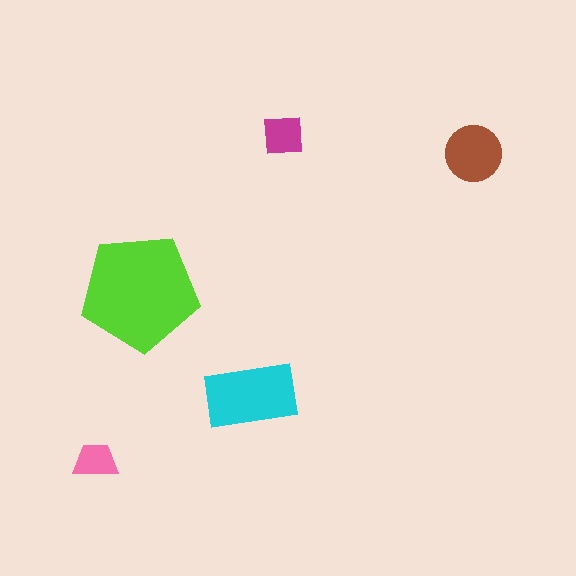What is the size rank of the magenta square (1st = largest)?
4th.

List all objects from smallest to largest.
The pink trapezoid, the magenta square, the brown circle, the cyan rectangle, the lime pentagon.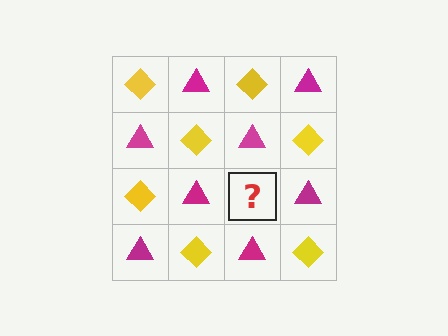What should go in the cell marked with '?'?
The missing cell should contain a yellow diamond.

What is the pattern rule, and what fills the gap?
The rule is that it alternates yellow diamond and magenta triangle in a checkerboard pattern. The gap should be filled with a yellow diamond.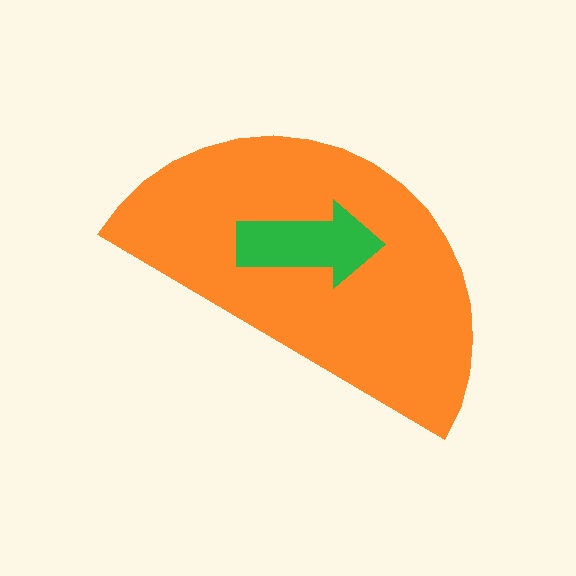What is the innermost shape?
The green arrow.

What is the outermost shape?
The orange semicircle.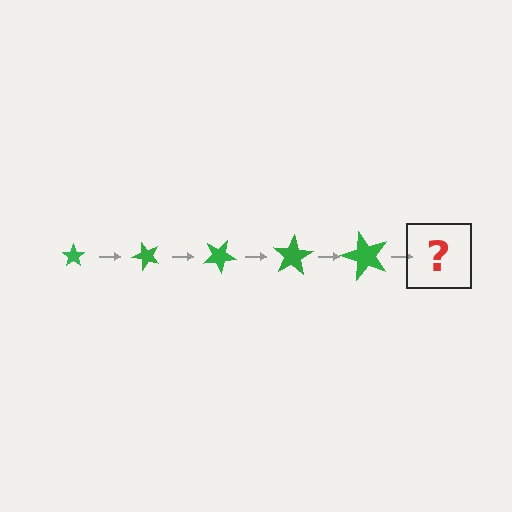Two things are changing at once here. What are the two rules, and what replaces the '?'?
The two rules are that the star grows larger each step and it rotates 50 degrees each step. The '?' should be a star, larger than the previous one and rotated 250 degrees from the start.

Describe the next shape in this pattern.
It should be a star, larger than the previous one and rotated 250 degrees from the start.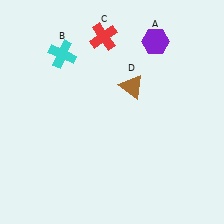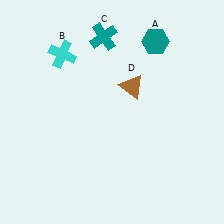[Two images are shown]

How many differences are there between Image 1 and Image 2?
There are 2 differences between the two images.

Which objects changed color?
A changed from purple to teal. C changed from red to teal.